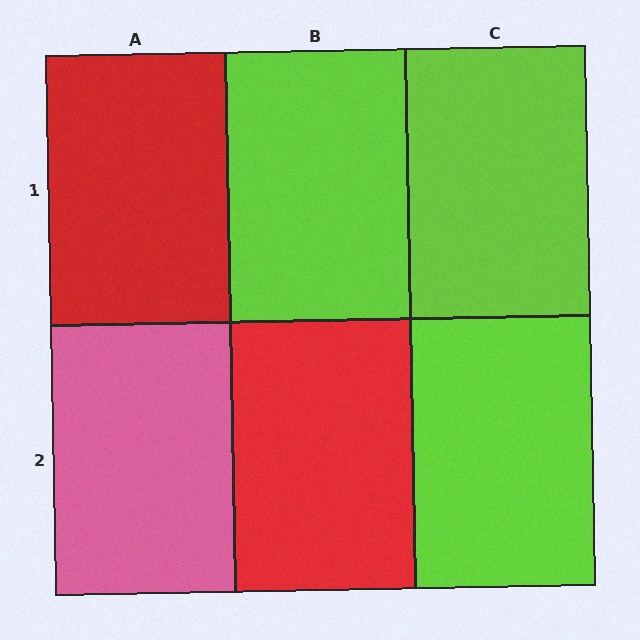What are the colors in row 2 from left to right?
Pink, red, lime.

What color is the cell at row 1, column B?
Lime.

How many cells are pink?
1 cell is pink.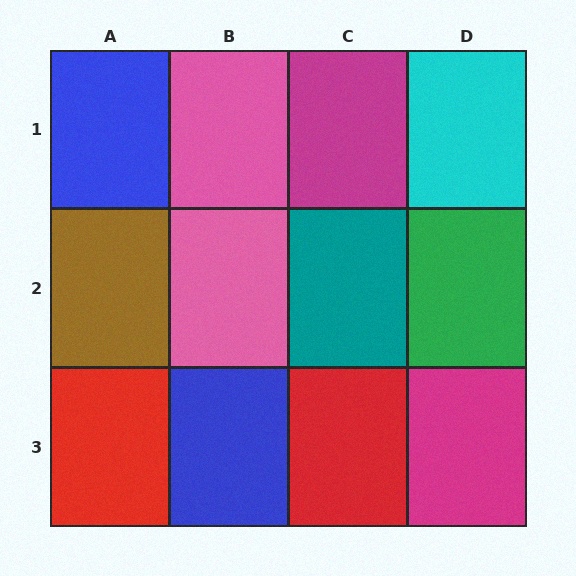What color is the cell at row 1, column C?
Magenta.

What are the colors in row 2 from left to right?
Brown, pink, teal, green.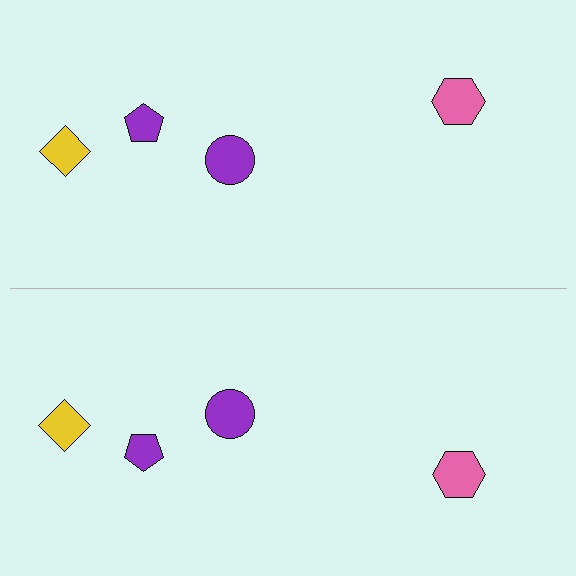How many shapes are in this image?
There are 8 shapes in this image.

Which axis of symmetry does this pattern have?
The pattern has a horizontal axis of symmetry running through the center of the image.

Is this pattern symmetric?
Yes, this pattern has bilateral (reflection) symmetry.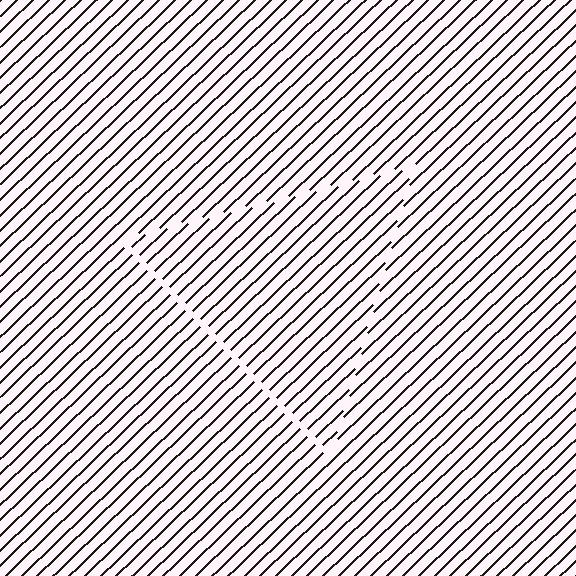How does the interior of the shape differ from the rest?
The interior of the shape contains the same grating, shifted by half a period — the contour is defined by the phase discontinuity where line-ends from the inner and outer gratings abut.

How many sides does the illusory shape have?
3 sides — the line-ends trace a triangle.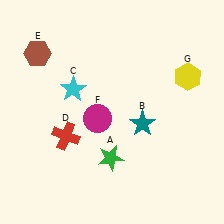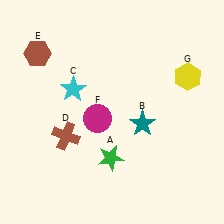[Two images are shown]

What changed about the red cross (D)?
In Image 1, D is red. In Image 2, it changed to brown.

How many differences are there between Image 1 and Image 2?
There is 1 difference between the two images.